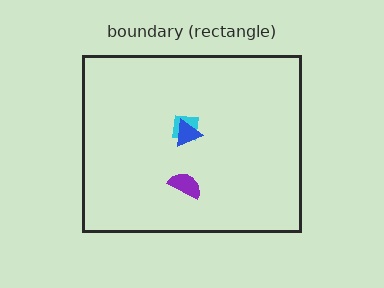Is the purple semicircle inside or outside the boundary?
Inside.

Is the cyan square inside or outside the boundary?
Inside.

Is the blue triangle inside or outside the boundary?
Inside.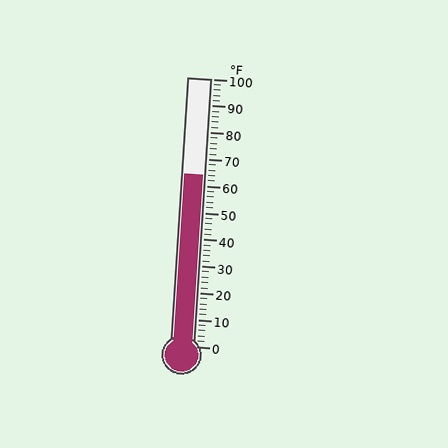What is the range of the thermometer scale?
The thermometer scale ranges from 0°F to 100°F.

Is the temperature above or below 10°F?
The temperature is above 10°F.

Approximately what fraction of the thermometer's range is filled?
The thermometer is filled to approximately 65% of its range.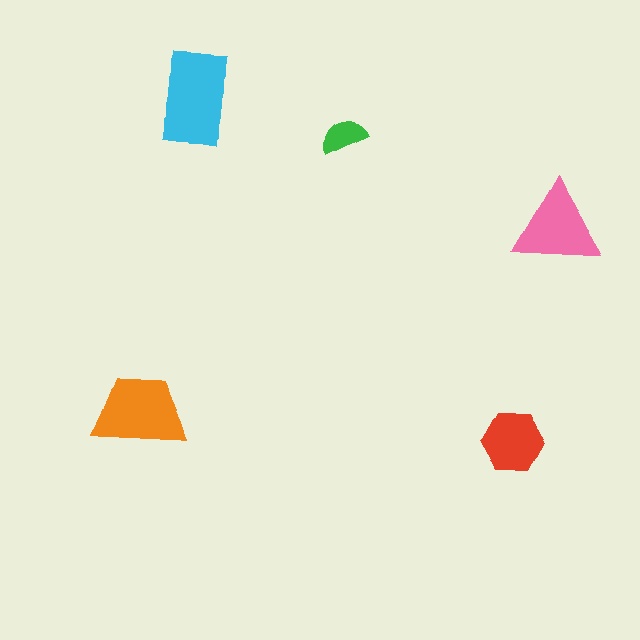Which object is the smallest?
The green semicircle.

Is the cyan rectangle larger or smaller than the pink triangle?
Larger.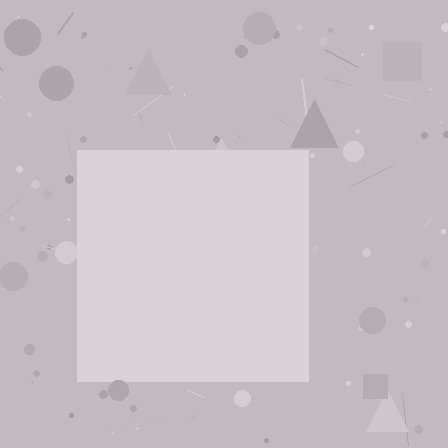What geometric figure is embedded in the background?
A square is embedded in the background.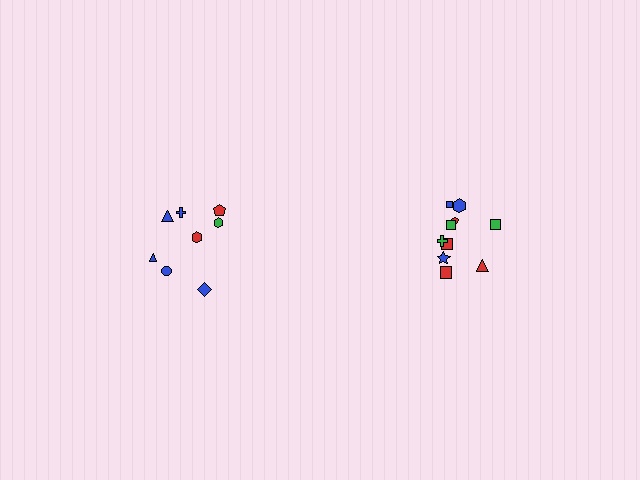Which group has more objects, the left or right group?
The right group.